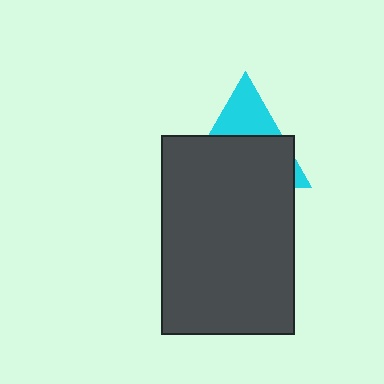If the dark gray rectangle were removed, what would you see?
You would see the complete cyan triangle.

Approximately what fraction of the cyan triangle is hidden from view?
Roughly 66% of the cyan triangle is hidden behind the dark gray rectangle.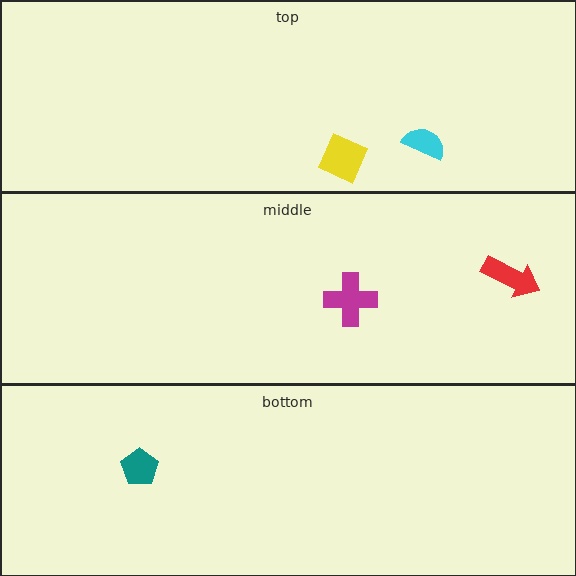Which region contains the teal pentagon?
The bottom region.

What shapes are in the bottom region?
The teal pentagon.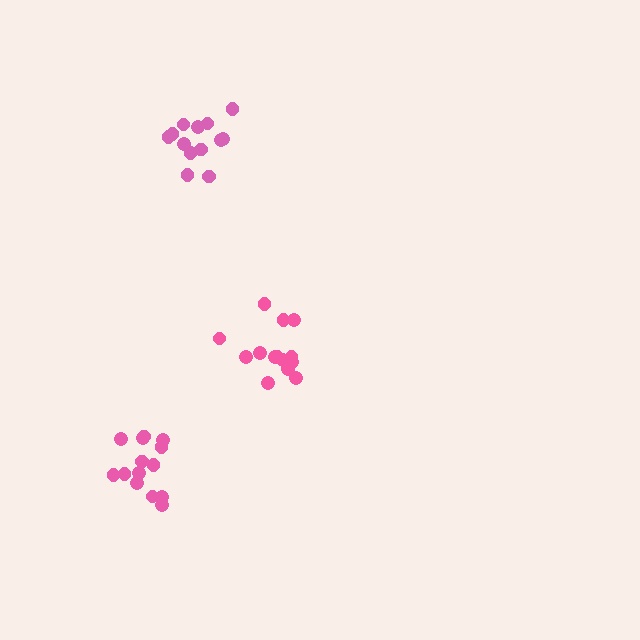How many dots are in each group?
Group 1: 14 dots, Group 2: 13 dots, Group 3: 14 dots (41 total).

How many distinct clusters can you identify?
There are 3 distinct clusters.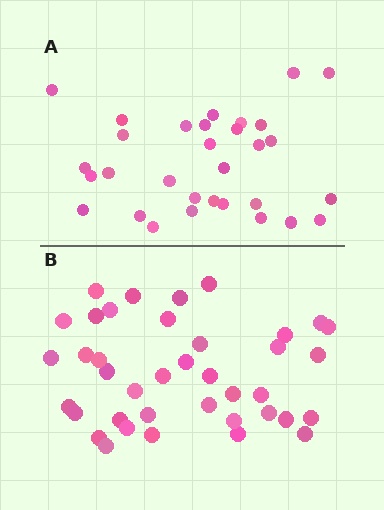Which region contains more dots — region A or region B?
Region B (the bottom region) has more dots.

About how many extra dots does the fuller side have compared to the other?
Region B has roughly 8 or so more dots than region A.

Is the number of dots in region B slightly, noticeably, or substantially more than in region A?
Region B has noticeably more, but not dramatically so. The ratio is roughly 1.3 to 1.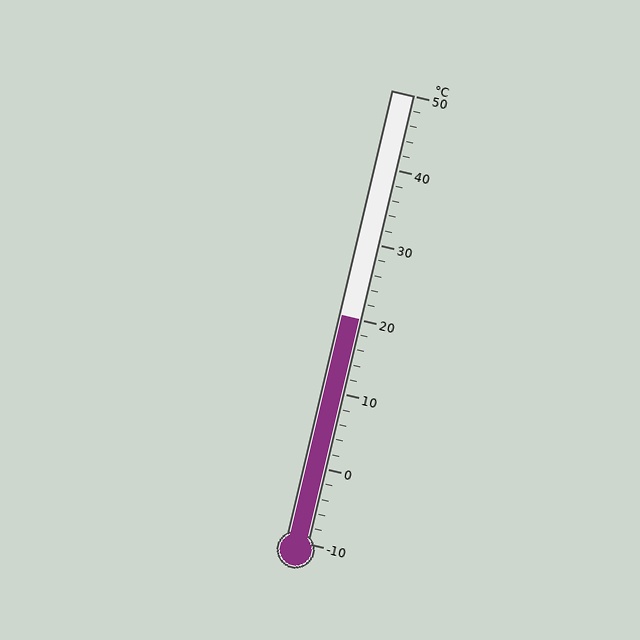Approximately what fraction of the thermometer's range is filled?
The thermometer is filled to approximately 50% of its range.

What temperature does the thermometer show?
The thermometer shows approximately 20°C.